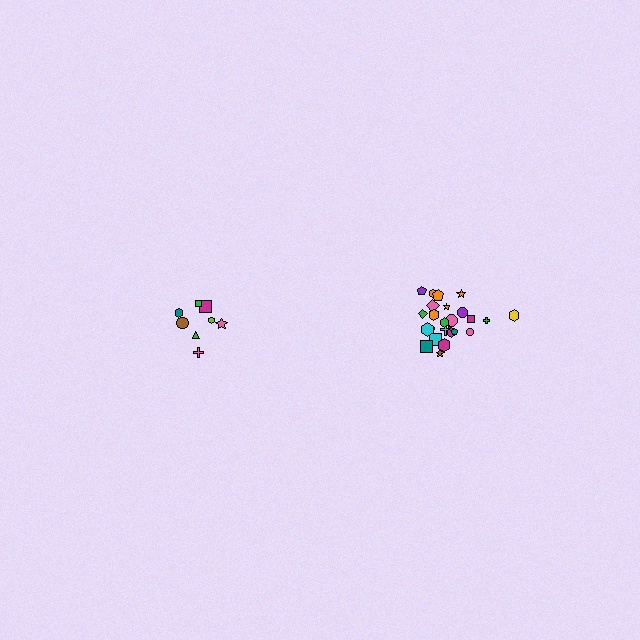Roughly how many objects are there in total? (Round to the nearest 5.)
Roughly 35 objects in total.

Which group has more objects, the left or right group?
The right group.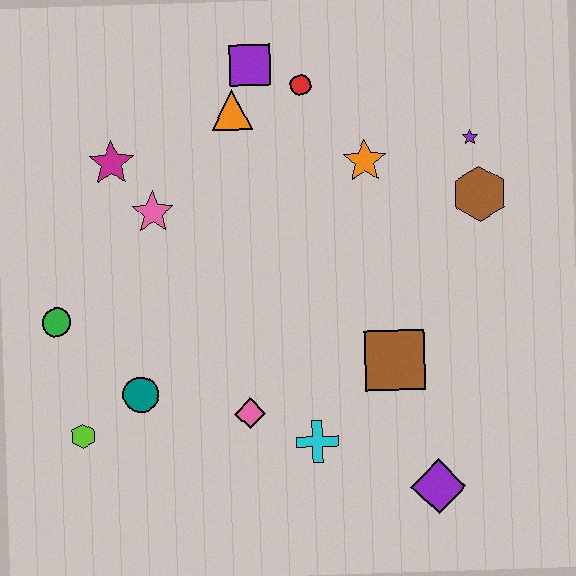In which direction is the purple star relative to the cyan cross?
The purple star is above the cyan cross.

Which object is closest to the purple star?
The brown hexagon is closest to the purple star.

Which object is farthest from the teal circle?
The purple star is farthest from the teal circle.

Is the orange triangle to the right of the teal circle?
Yes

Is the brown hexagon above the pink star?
Yes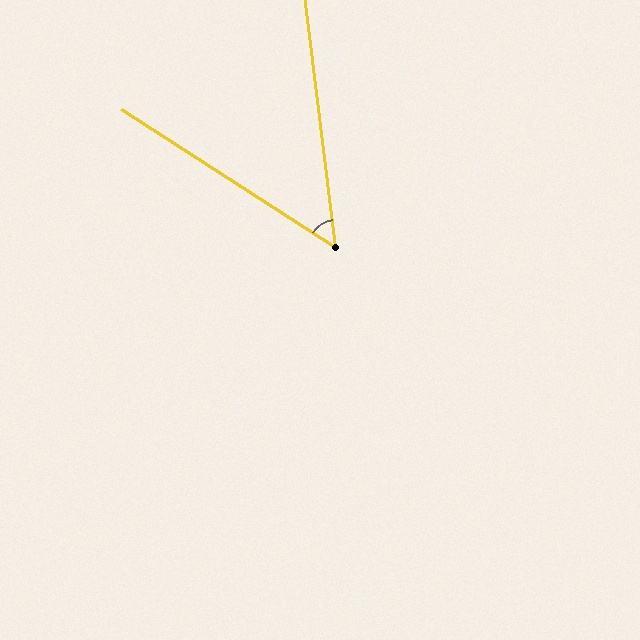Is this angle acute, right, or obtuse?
It is acute.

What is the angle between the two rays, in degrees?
Approximately 50 degrees.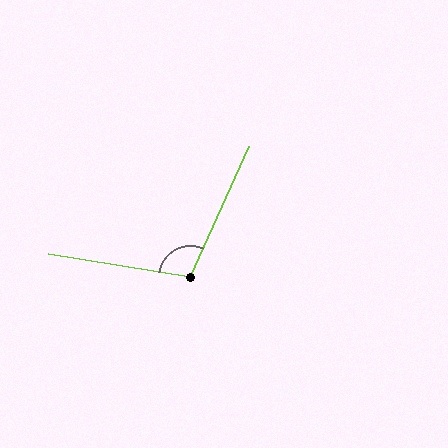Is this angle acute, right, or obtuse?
It is obtuse.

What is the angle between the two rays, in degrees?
Approximately 105 degrees.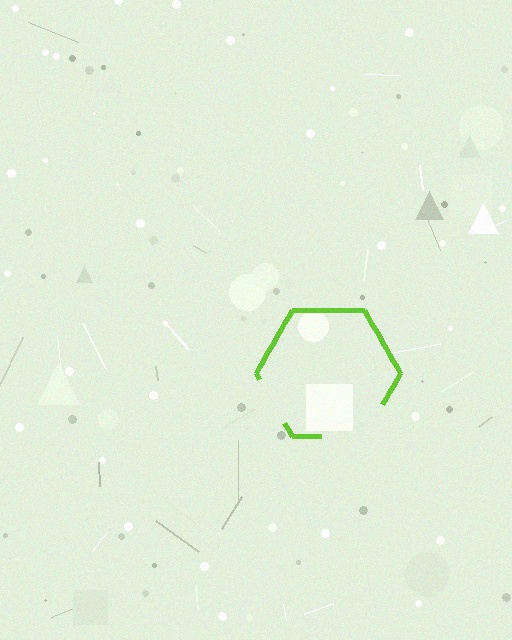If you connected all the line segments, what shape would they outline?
They would outline a hexagon.